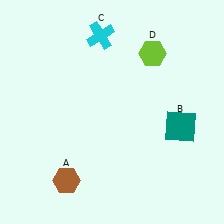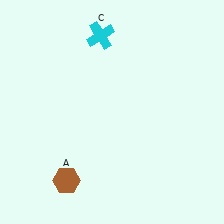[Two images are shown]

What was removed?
The lime hexagon (D), the teal square (B) were removed in Image 2.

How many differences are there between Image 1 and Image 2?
There are 2 differences between the two images.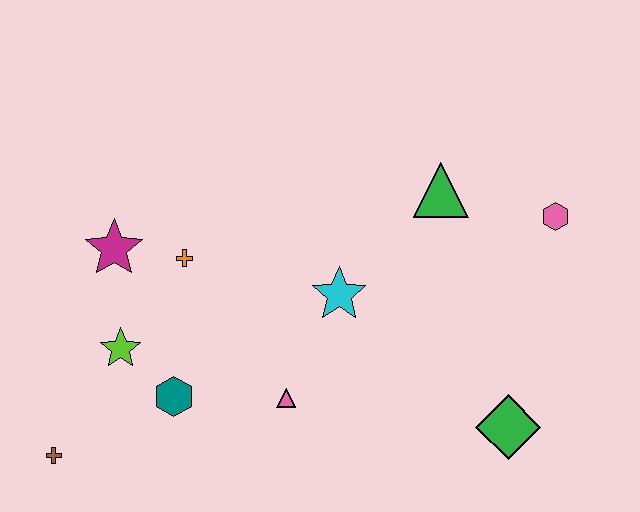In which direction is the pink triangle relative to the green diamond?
The pink triangle is to the left of the green diamond.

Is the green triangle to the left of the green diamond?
Yes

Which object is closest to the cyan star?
The pink triangle is closest to the cyan star.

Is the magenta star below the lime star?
No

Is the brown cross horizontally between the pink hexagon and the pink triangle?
No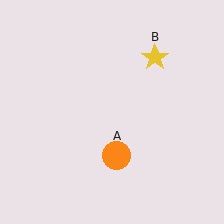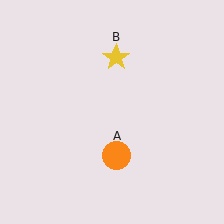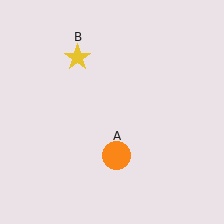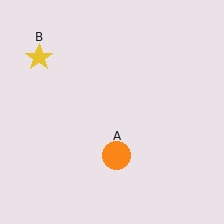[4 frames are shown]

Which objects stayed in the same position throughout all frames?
Orange circle (object A) remained stationary.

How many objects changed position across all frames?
1 object changed position: yellow star (object B).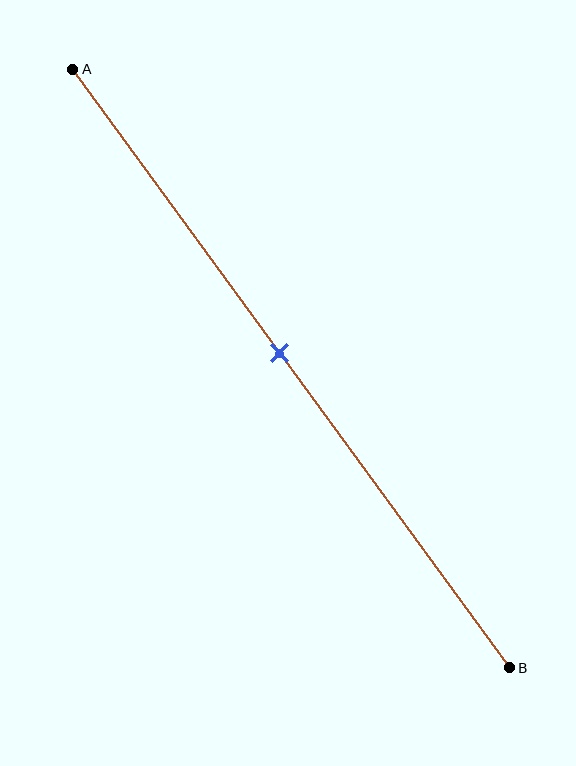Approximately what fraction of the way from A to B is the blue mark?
The blue mark is approximately 45% of the way from A to B.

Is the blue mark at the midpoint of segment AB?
Yes, the mark is approximately at the midpoint.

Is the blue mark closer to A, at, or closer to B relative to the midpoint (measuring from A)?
The blue mark is approximately at the midpoint of segment AB.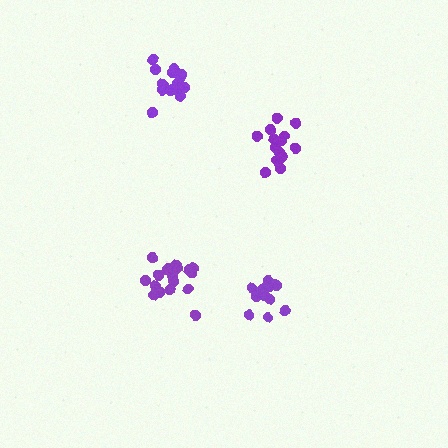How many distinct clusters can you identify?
There are 4 distinct clusters.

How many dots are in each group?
Group 1: 19 dots, Group 2: 15 dots, Group 3: 15 dots, Group 4: 16 dots (65 total).